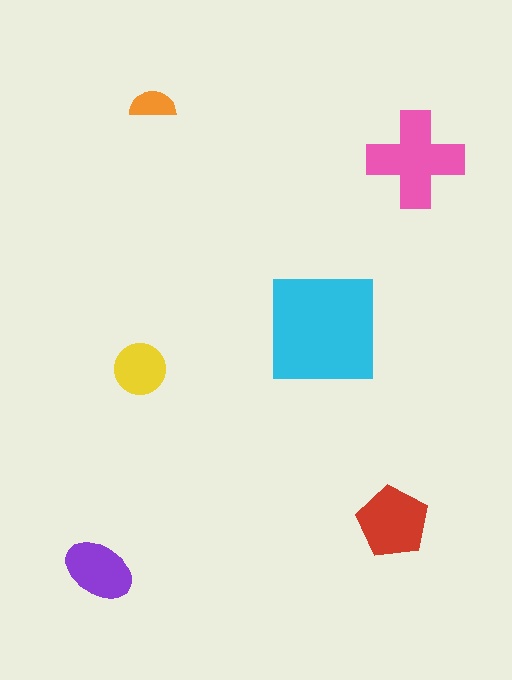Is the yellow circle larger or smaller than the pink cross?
Smaller.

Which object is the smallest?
The orange semicircle.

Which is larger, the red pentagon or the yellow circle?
The red pentagon.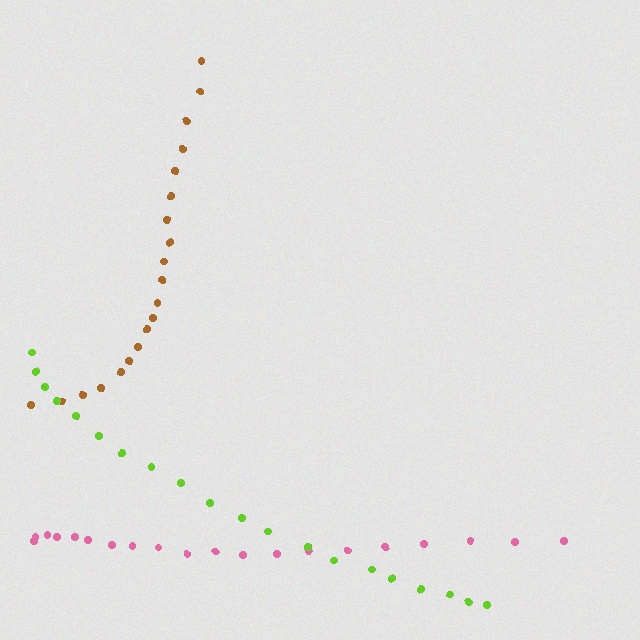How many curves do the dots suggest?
There are 3 distinct paths.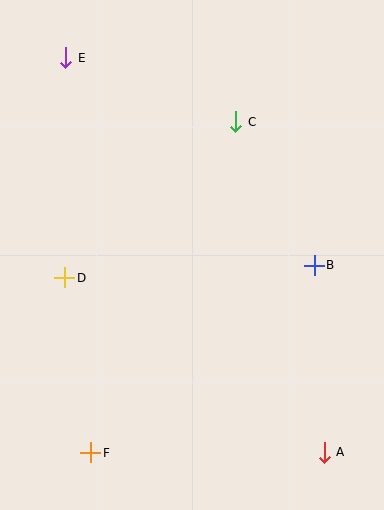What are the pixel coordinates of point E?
Point E is at (66, 58).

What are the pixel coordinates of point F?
Point F is at (91, 453).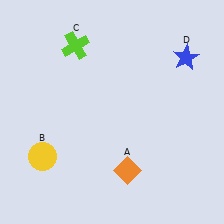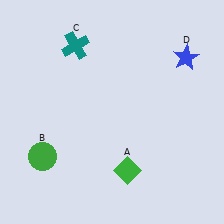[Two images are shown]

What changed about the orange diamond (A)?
In Image 1, A is orange. In Image 2, it changed to green.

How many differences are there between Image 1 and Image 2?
There are 3 differences between the two images.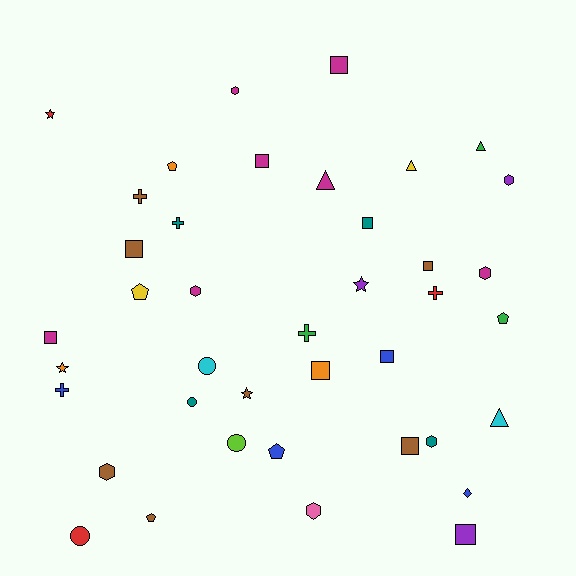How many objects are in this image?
There are 40 objects.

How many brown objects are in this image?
There are 7 brown objects.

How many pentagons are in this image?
There are 5 pentagons.